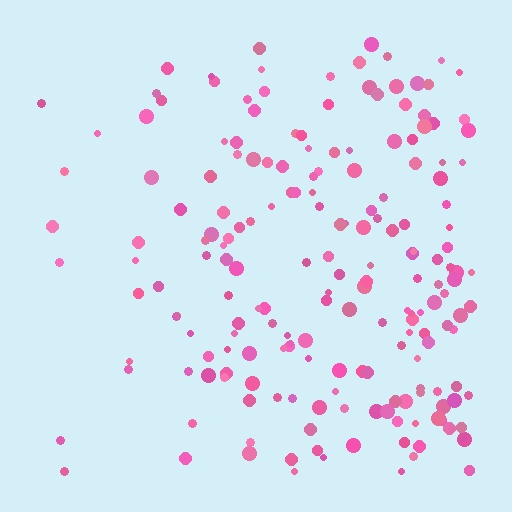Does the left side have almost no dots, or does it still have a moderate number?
Still a moderate number, just noticeably fewer than the right.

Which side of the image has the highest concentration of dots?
The right.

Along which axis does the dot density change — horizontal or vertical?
Horizontal.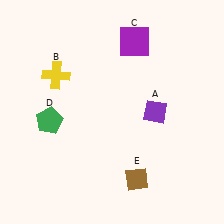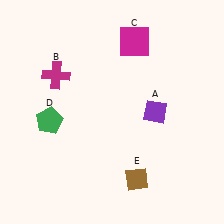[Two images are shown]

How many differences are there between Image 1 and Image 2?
There are 2 differences between the two images.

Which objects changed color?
B changed from yellow to magenta. C changed from purple to magenta.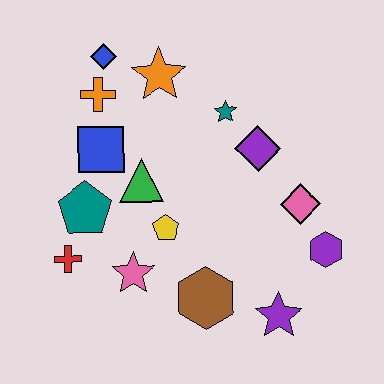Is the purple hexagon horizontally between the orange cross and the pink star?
No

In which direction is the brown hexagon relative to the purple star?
The brown hexagon is to the left of the purple star.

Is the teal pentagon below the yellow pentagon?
No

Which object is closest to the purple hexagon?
The pink diamond is closest to the purple hexagon.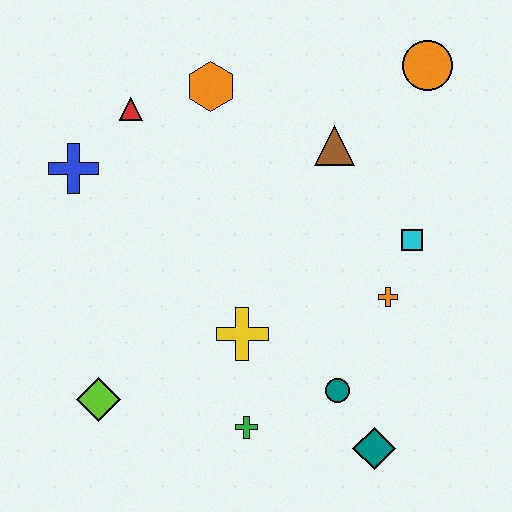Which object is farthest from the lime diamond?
The orange circle is farthest from the lime diamond.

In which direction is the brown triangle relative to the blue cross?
The brown triangle is to the right of the blue cross.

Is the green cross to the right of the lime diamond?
Yes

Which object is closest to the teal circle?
The teal diamond is closest to the teal circle.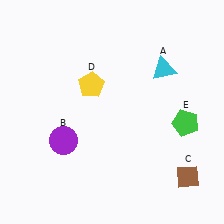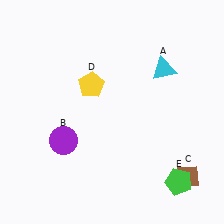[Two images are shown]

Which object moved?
The green pentagon (E) moved down.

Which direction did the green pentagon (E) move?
The green pentagon (E) moved down.